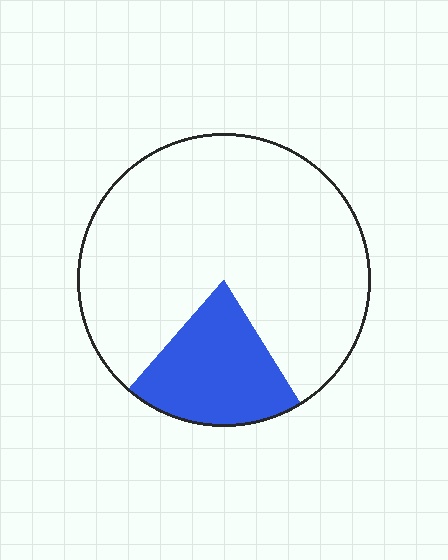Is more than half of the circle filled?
No.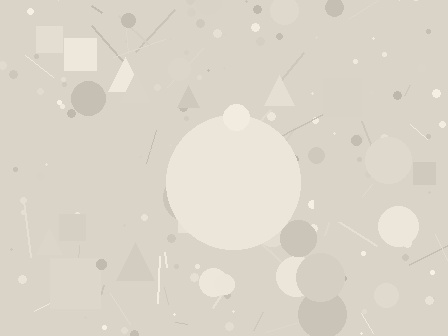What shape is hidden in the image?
A circle is hidden in the image.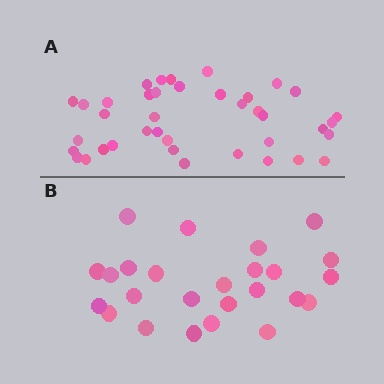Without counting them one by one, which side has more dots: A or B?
Region A (the top region) has more dots.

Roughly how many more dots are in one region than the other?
Region A has approximately 15 more dots than region B.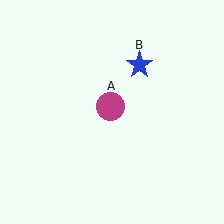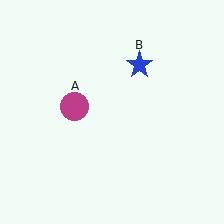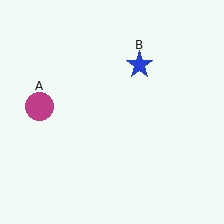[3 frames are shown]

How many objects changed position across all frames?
1 object changed position: magenta circle (object A).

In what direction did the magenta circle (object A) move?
The magenta circle (object A) moved left.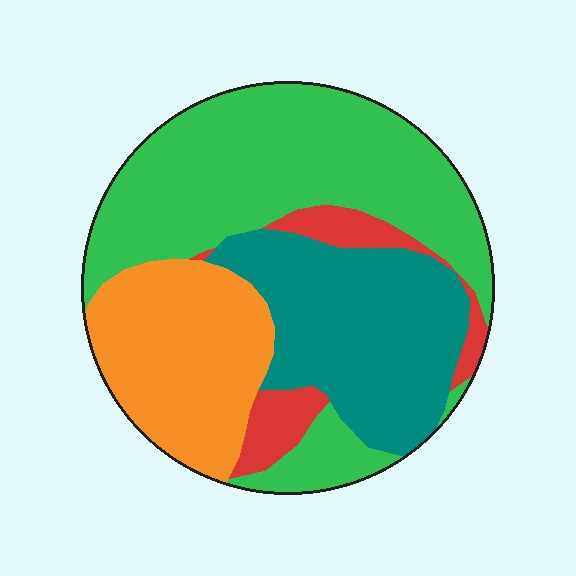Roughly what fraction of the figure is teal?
Teal takes up about one quarter (1/4) of the figure.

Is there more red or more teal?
Teal.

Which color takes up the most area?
Green, at roughly 45%.